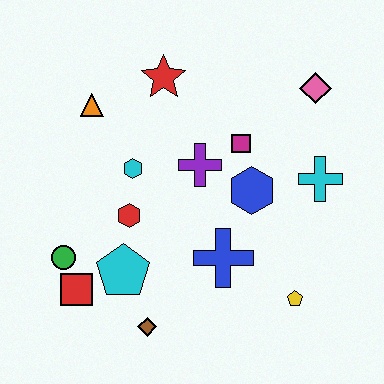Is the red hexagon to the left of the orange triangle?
No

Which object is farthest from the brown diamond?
The pink diamond is farthest from the brown diamond.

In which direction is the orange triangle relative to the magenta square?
The orange triangle is to the left of the magenta square.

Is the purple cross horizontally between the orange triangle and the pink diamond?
Yes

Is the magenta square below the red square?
No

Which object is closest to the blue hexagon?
The magenta square is closest to the blue hexagon.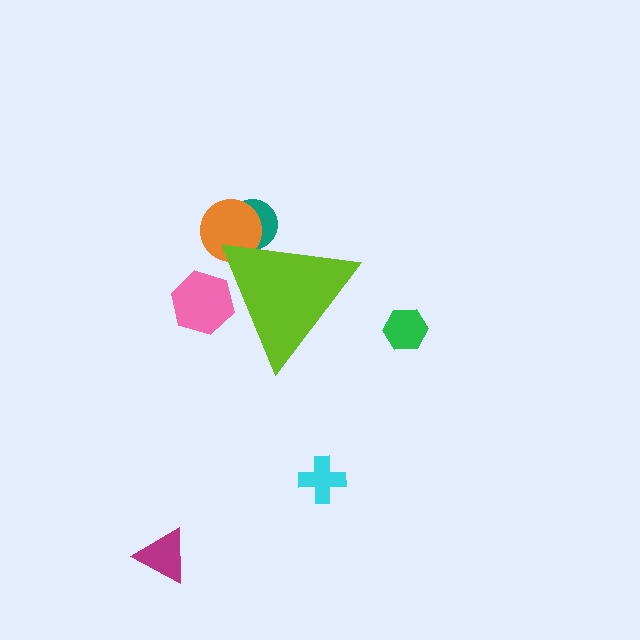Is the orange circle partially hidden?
Yes, the orange circle is partially hidden behind the lime triangle.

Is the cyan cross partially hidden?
No, the cyan cross is fully visible.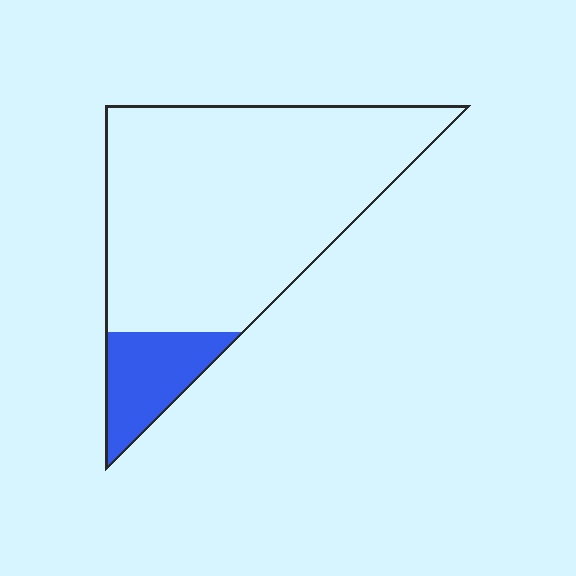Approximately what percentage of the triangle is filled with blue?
Approximately 15%.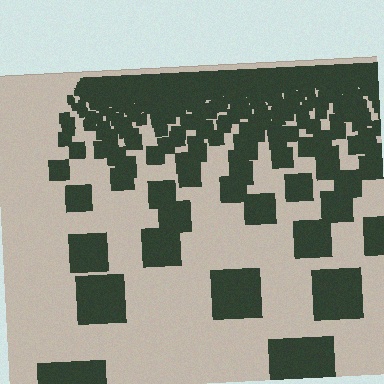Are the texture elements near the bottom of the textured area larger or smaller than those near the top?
Larger. Near the bottom, elements are closer to the viewer and appear at a bigger on-screen size.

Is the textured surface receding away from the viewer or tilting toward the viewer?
The surface is receding away from the viewer. Texture elements get smaller and denser toward the top.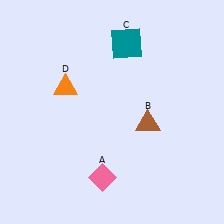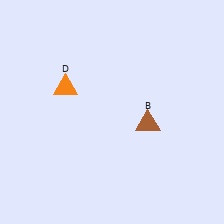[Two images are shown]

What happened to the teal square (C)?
The teal square (C) was removed in Image 2. It was in the top-right area of Image 1.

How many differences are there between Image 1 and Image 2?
There are 2 differences between the two images.